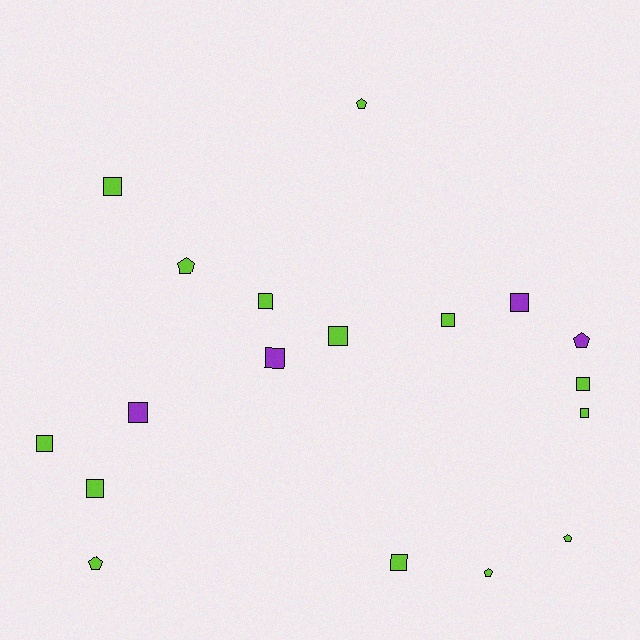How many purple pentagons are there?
There is 1 purple pentagon.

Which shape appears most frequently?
Square, with 12 objects.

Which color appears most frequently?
Lime, with 14 objects.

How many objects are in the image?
There are 18 objects.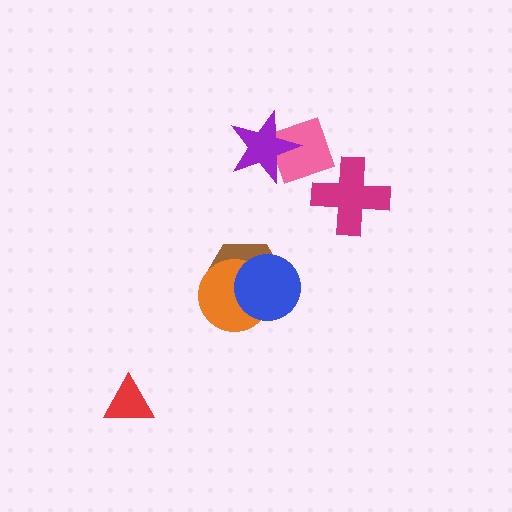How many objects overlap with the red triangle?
0 objects overlap with the red triangle.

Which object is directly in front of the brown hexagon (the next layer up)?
The orange circle is directly in front of the brown hexagon.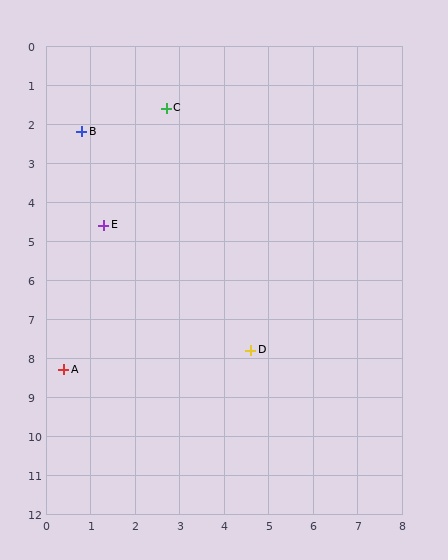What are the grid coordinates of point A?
Point A is at approximately (0.4, 8.3).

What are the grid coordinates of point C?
Point C is at approximately (2.7, 1.6).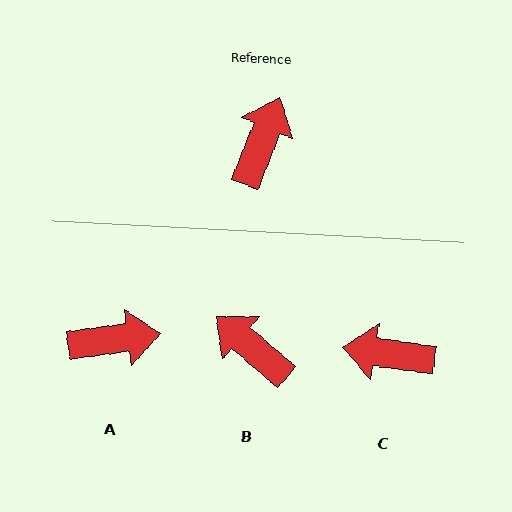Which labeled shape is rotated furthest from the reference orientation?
C, about 104 degrees away.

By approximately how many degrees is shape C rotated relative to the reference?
Approximately 104 degrees counter-clockwise.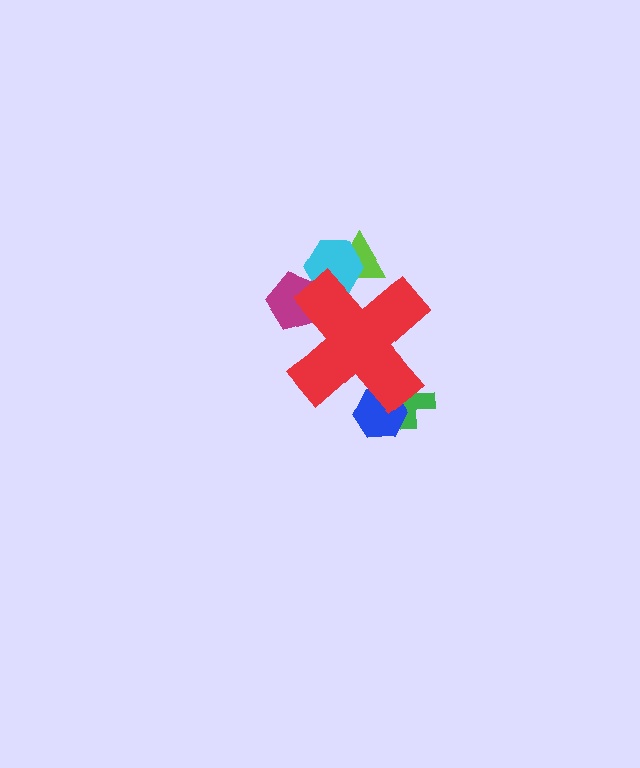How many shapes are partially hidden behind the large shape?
5 shapes are partially hidden.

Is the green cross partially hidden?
Yes, the green cross is partially hidden behind the red cross.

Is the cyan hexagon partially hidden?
Yes, the cyan hexagon is partially hidden behind the red cross.